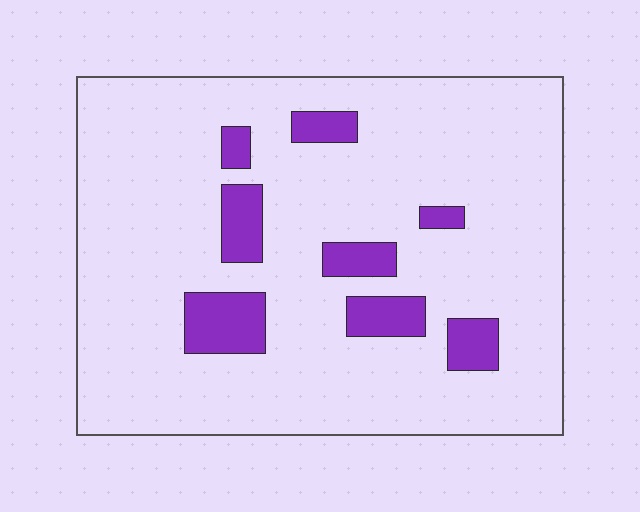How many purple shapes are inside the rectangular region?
8.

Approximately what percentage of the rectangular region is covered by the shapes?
Approximately 10%.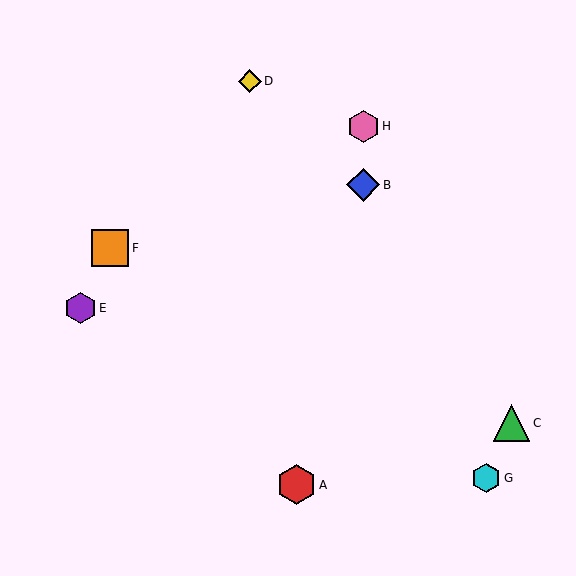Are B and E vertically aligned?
No, B is at x≈363 and E is at x≈80.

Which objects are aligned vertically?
Objects B, H are aligned vertically.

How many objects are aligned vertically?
2 objects (B, H) are aligned vertically.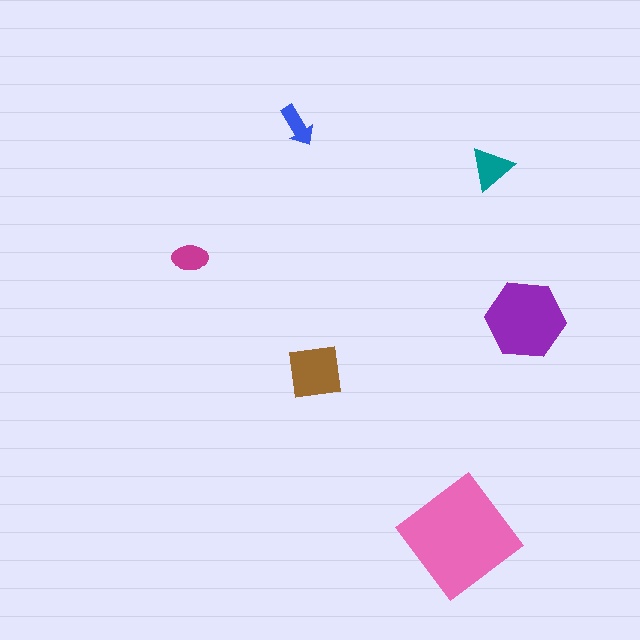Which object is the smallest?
The blue arrow.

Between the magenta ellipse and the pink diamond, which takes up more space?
The pink diamond.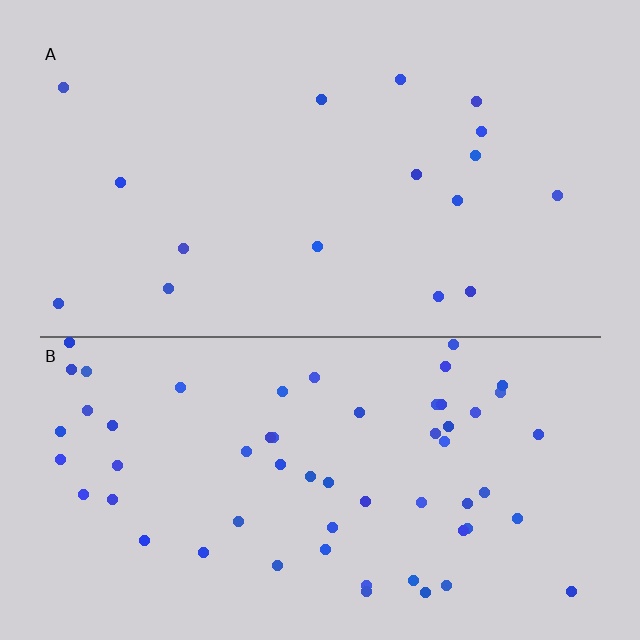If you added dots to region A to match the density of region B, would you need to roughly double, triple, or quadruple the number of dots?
Approximately quadruple.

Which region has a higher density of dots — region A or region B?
B (the bottom).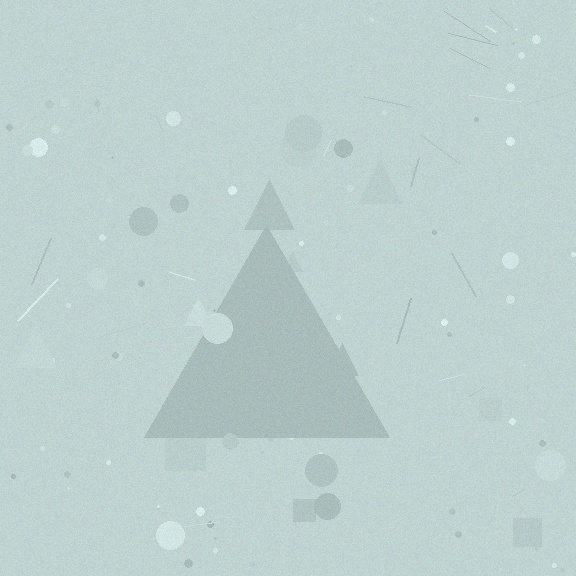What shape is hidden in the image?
A triangle is hidden in the image.